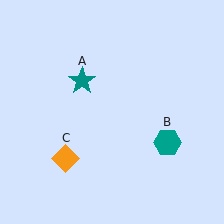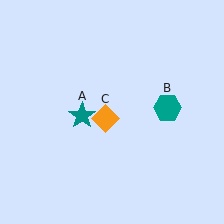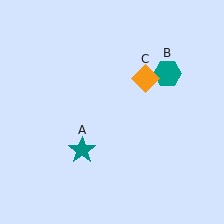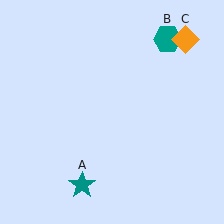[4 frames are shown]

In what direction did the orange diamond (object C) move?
The orange diamond (object C) moved up and to the right.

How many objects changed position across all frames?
3 objects changed position: teal star (object A), teal hexagon (object B), orange diamond (object C).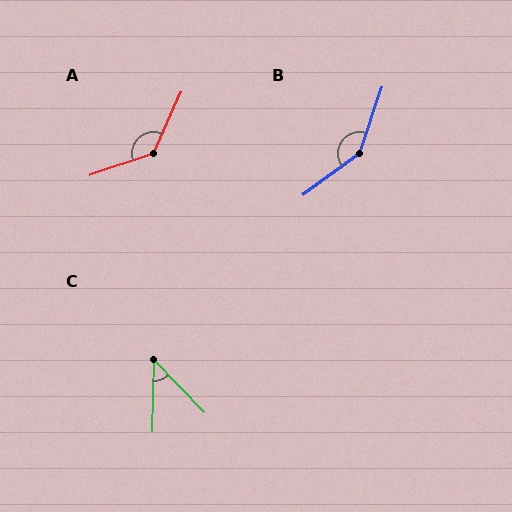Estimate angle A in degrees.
Approximately 133 degrees.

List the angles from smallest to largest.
C (46°), A (133°), B (145°).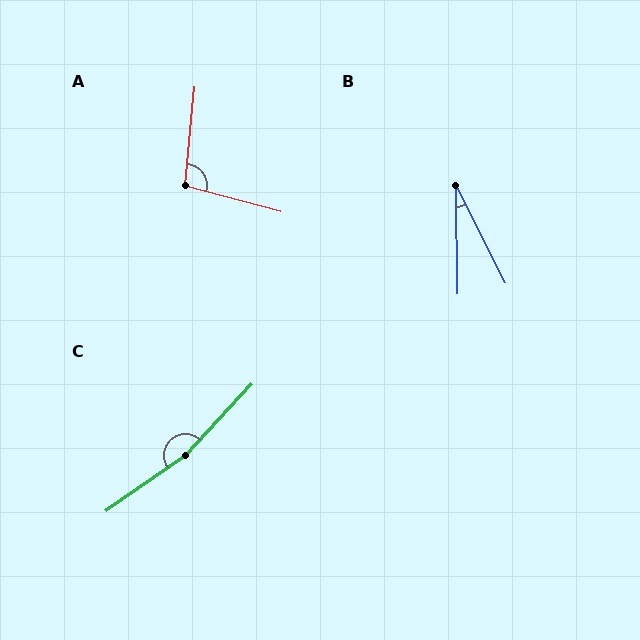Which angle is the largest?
C, at approximately 168 degrees.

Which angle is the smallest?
B, at approximately 26 degrees.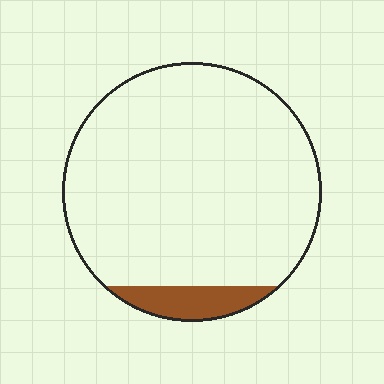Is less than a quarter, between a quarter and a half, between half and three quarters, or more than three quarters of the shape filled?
Less than a quarter.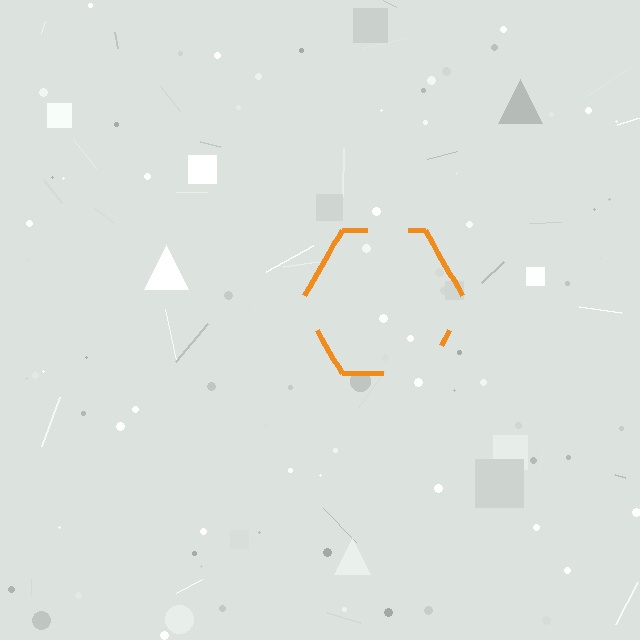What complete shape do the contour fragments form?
The contour fragments form a hexagon.